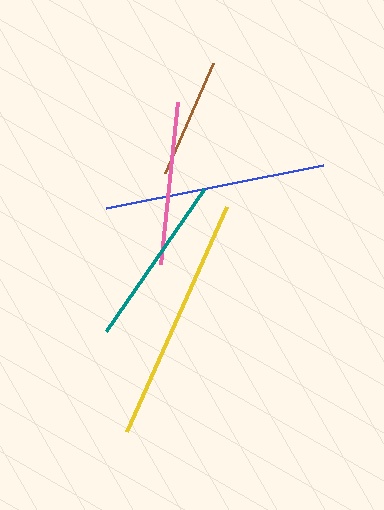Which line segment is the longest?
The yellow line is the longest at approximately 246 pixels.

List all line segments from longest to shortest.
From longest to shortest: yellow, blue, teal, pink, brown.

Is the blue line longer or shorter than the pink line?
The blue line is longer than the pink line.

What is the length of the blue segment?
The blue segment is approximately 221 pixels long.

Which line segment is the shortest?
The brown line is the shortest at approximately 120 pixels.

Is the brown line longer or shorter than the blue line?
The blue line is longer than the brown line.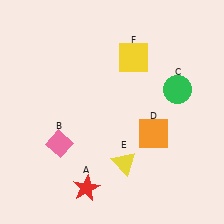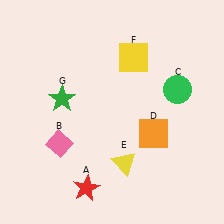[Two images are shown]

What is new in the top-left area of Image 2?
A green star (G) was added in the top-left area of Image 2.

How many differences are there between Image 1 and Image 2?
There is 1 difference between the two images.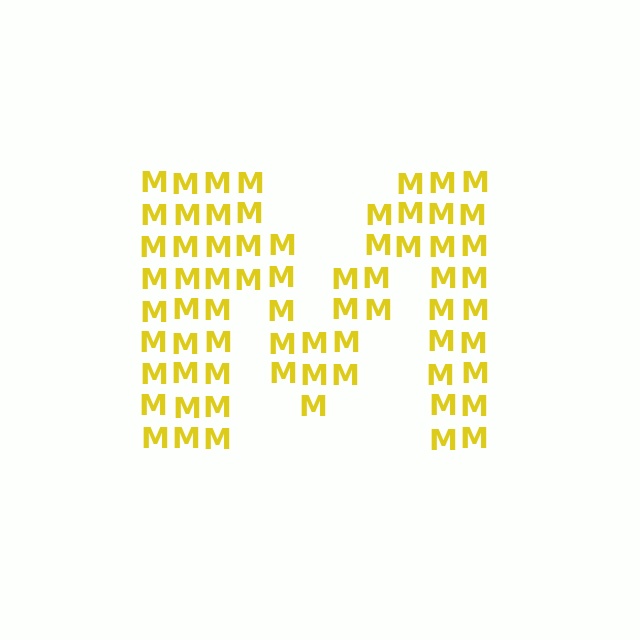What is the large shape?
The large shape is the letter M.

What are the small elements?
The small elements are letter M's.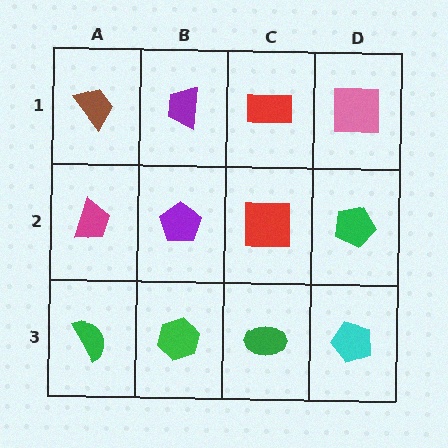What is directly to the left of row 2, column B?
A magenta trapezoid.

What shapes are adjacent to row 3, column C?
A red square (row 2, column C), a green hexagon (row 3, column B), a cyan pentagon (row 3, column D).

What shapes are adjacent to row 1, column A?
A magenta trapezoid (row 2, column A), a purple trapezoid (row 1, column B).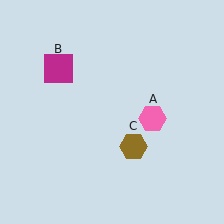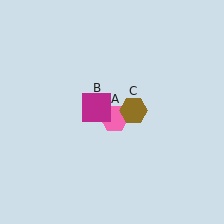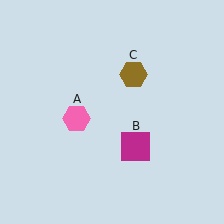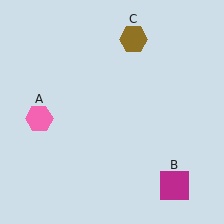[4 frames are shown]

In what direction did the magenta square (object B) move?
The magenta square (object B) moved down and to the right.